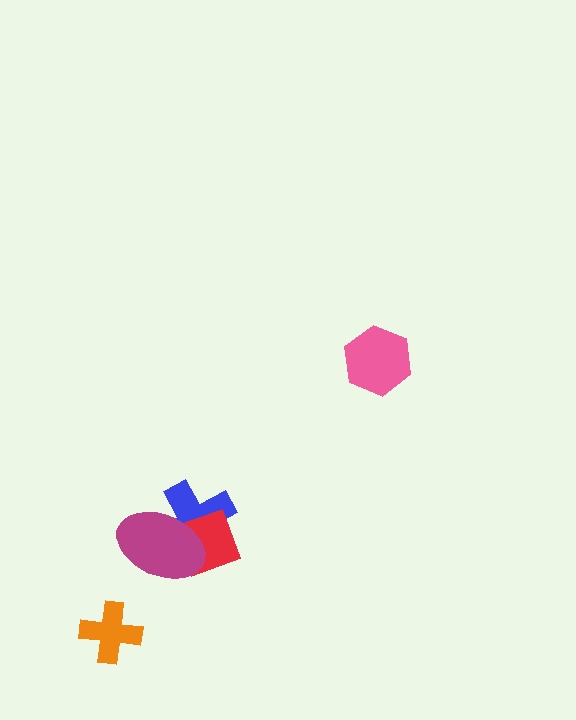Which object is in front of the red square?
The magenta ellipse is in front of the red square.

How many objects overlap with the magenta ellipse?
2 objects overlap with the magenta ellipse.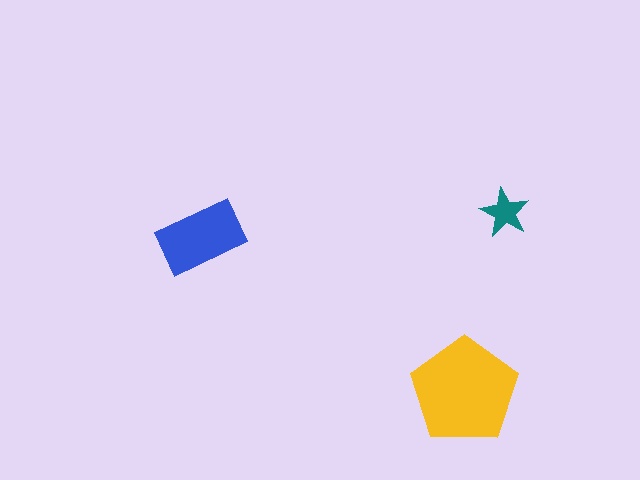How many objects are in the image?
There are 3 objects in the image.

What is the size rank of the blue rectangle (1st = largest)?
2nd.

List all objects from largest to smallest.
The yellow pentagon, the blue rectangle, the teal star.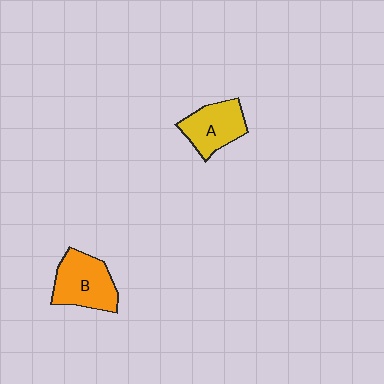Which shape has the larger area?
Shape B (orange).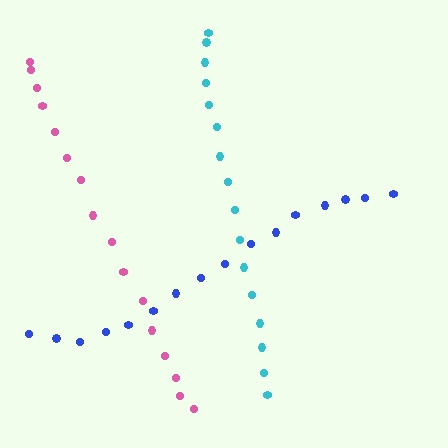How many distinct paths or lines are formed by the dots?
There are 3 distinct paths.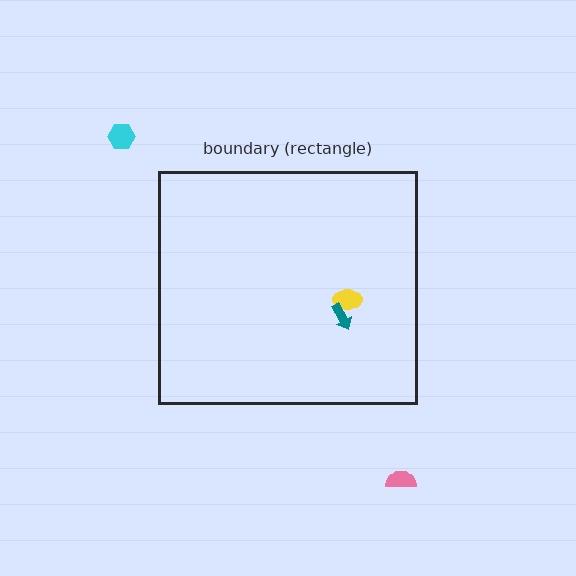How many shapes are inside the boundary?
2 inside, 2 outside.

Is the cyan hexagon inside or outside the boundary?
Outside.